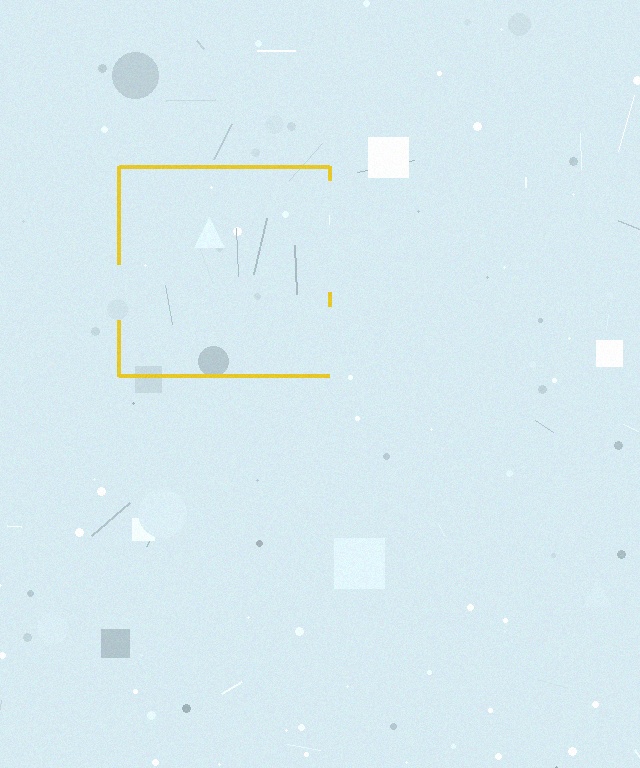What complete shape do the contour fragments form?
The contour fragments form a square.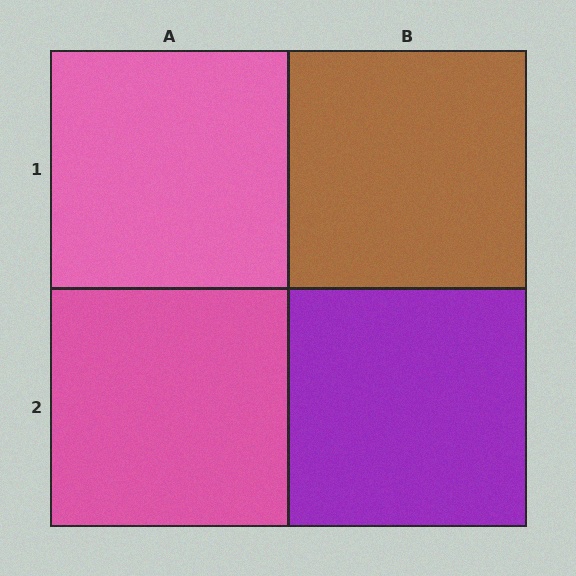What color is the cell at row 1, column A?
Pink.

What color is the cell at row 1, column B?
Brown.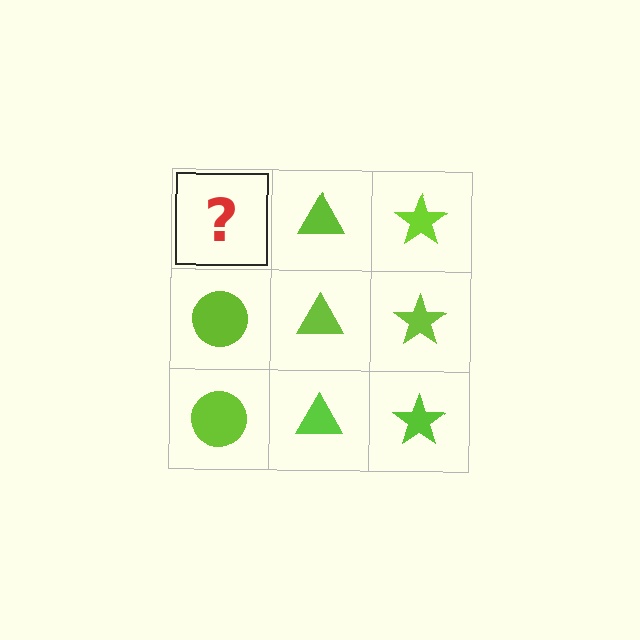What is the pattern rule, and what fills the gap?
The rule is that each column has a consistent shape. The gap should be filled with a lime circle.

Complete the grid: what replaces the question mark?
The question mark should be replaced with a lime circle.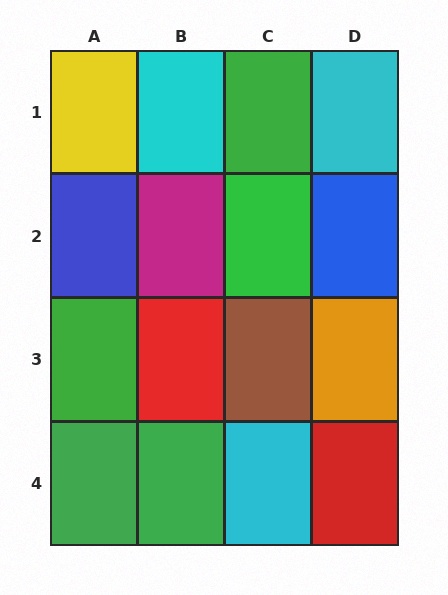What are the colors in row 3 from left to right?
Green, red, brown, orange.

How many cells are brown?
1 cell is brown.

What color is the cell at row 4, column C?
Cyan.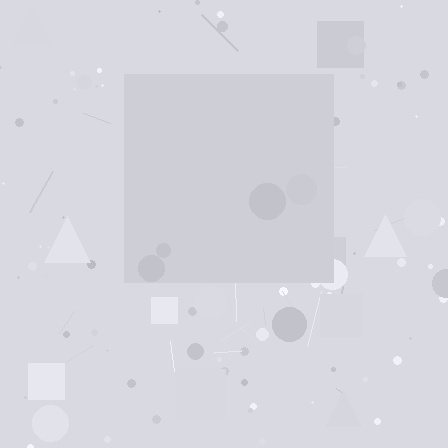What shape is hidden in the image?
A square is hidden in the image.